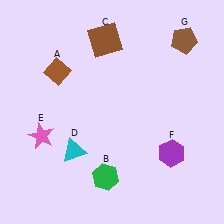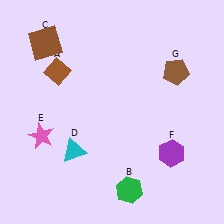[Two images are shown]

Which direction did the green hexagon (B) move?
The green hexagon (B) moved right.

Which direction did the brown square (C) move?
The brown square (C) moved left.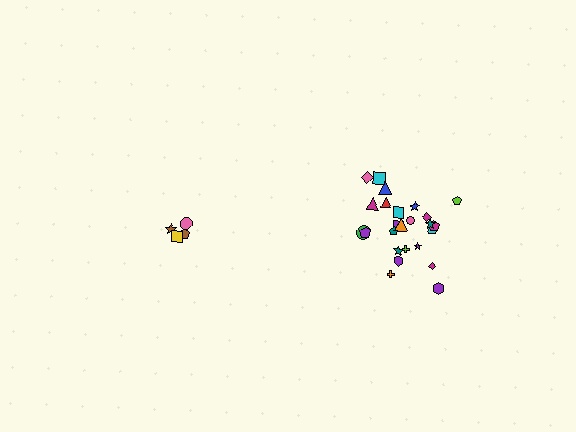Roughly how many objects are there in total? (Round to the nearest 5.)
Roughly 30 objects in total.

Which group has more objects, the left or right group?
The right group.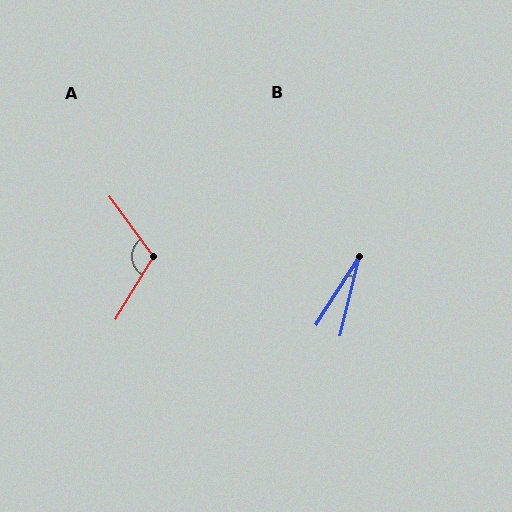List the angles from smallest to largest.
B (19°), A (113°).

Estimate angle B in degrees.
Approximately 19 degrees.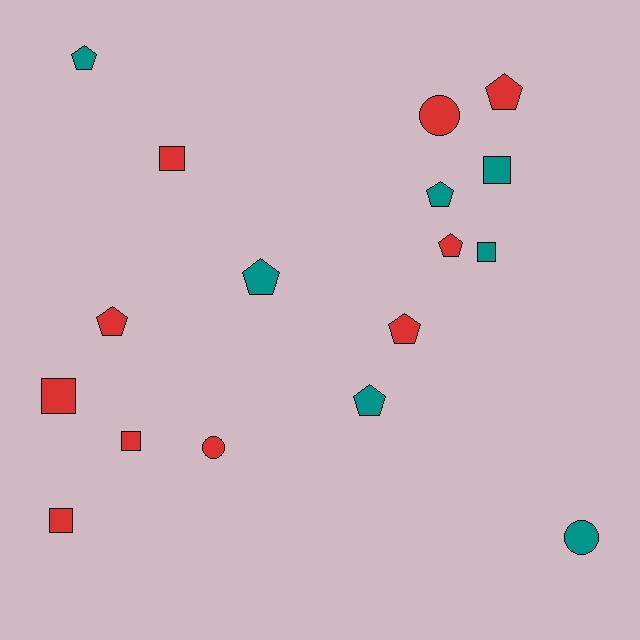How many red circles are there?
There are 2 red circles.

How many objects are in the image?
There are 17 objects.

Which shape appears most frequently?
Pentagon, with 8 objects.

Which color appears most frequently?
Red, with 10 objects.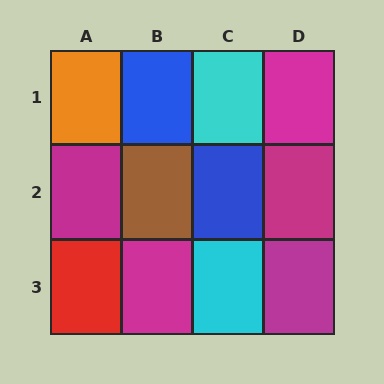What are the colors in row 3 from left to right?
Red, magenta, cyan, magenta.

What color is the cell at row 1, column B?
Blue.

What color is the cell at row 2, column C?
Blue.